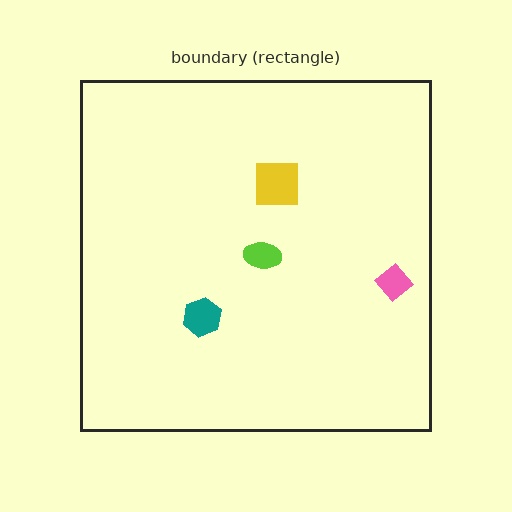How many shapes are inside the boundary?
4 inside, 0 outside.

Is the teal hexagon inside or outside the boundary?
Inside.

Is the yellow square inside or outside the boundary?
Inside.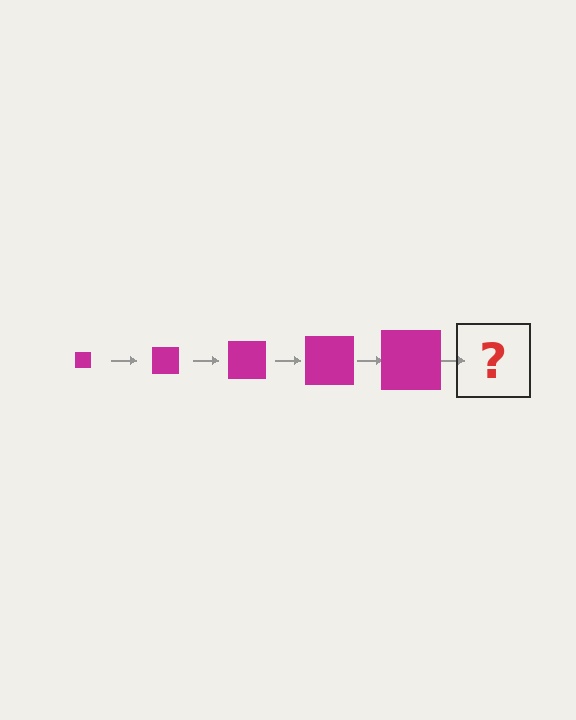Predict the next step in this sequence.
The next step is a magenta square, larger than the previous one.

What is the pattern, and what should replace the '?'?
The pattern is that the square gets progressively larger each step. The '?' should be a magenta square, larger than the previous one.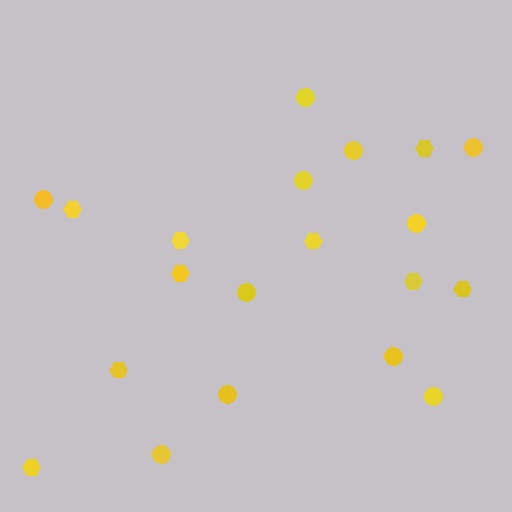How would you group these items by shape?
There are 2 groups: one group of hexagons (9) and one group of circles (11).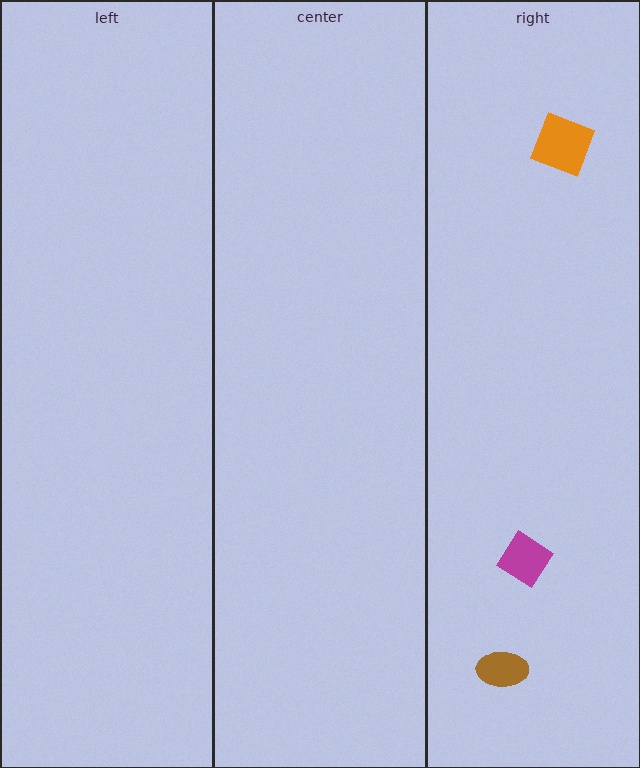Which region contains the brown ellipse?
The right region.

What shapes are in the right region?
The orange square, the magenta diamond, the brown ellipse.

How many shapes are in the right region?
3.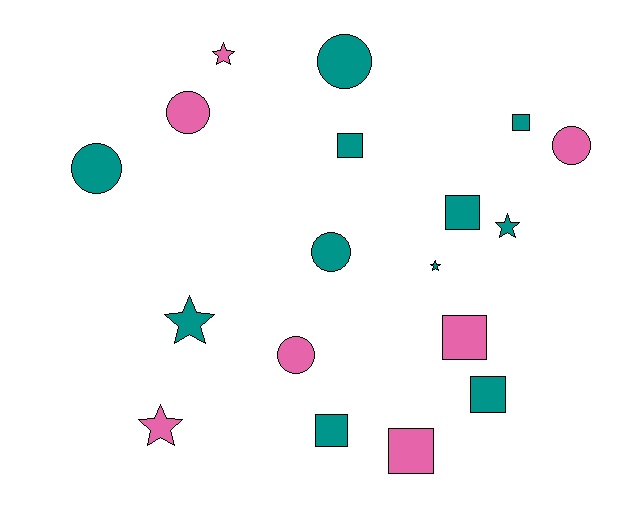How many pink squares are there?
There are 2 pink squares.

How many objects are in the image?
There are 18 objects.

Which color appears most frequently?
Teal, with 11 objects.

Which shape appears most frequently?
Square, with 7 objects.